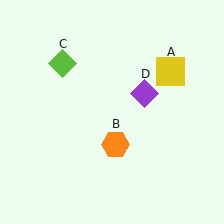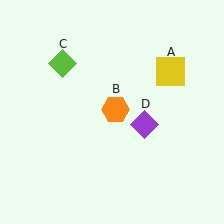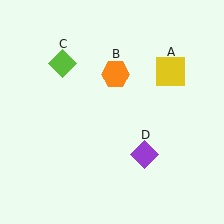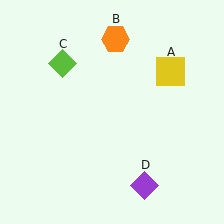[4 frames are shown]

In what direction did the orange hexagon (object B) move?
The orange hexagon (object B) moved up.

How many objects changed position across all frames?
2 objects changed position: orange hexagon (object B), purple diamond (object D).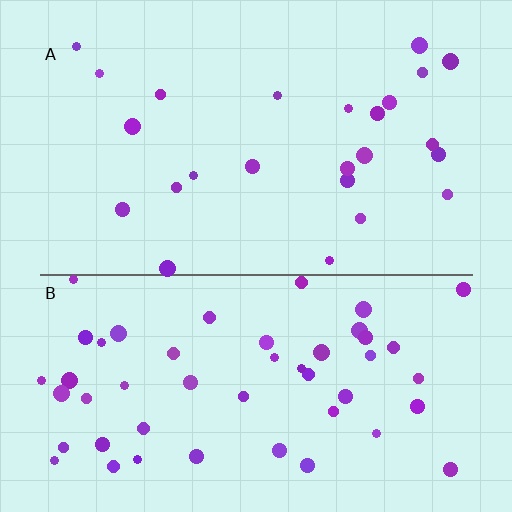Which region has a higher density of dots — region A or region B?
B (the bottom).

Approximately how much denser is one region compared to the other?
Approximately 2.0× — region B over region A.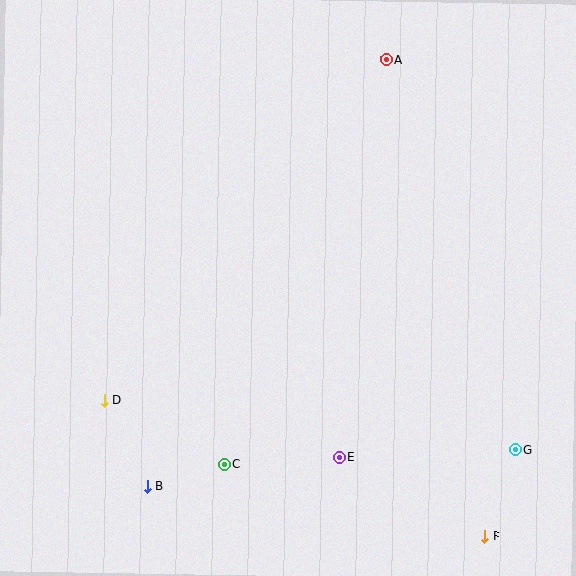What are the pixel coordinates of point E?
Point E is at (339, 457).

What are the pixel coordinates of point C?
Point C is at (224, 464).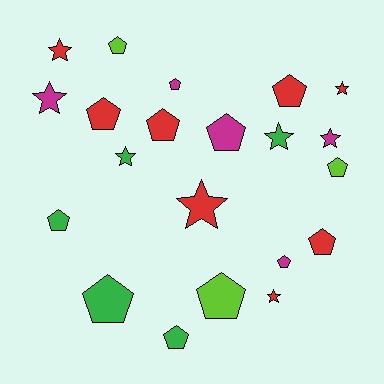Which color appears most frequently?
Red, with 8 objects.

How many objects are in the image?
There are 21 objects.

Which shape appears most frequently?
Pentagon, with 13 objects.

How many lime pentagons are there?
There are 3 lime pentagons.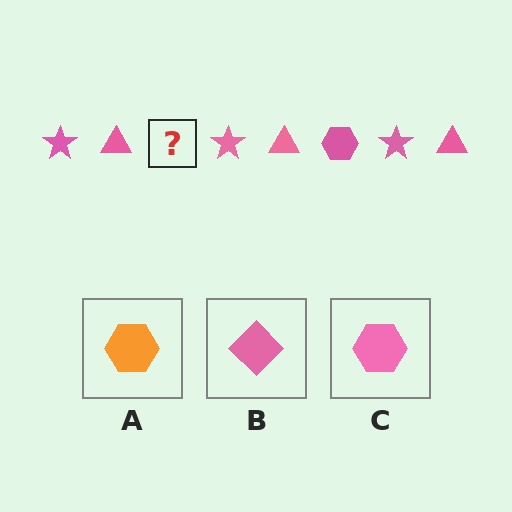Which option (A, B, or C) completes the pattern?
C.